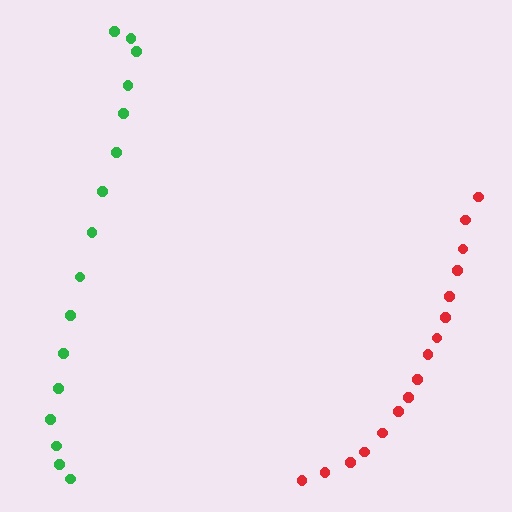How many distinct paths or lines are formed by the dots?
There are 2 distinct paths.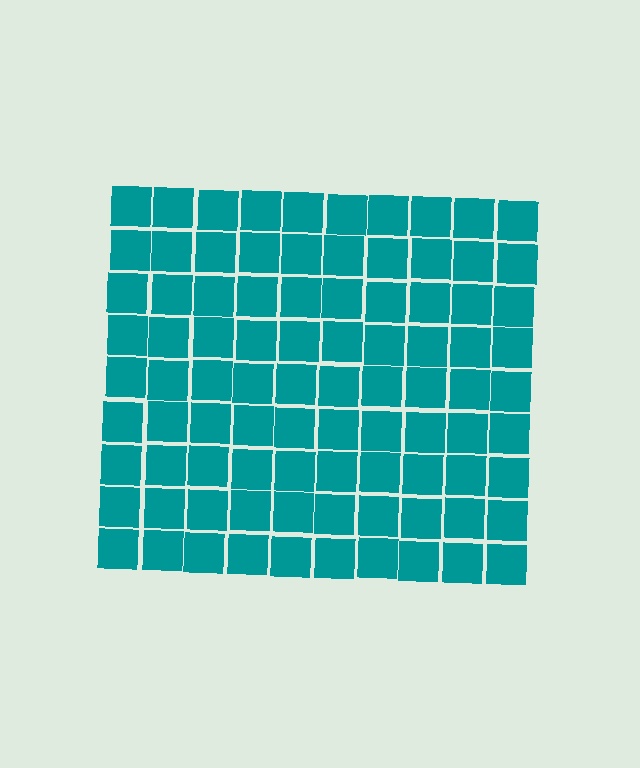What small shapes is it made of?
It is made of small squares.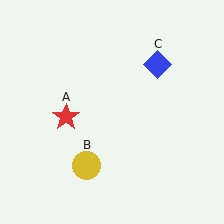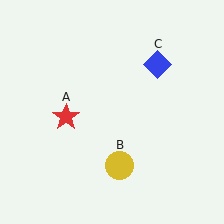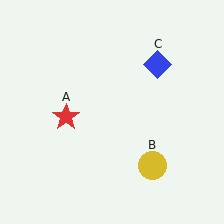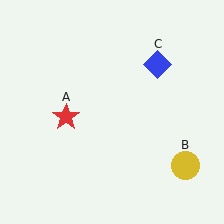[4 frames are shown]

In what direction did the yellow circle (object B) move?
The yellow circle (object B) moved right.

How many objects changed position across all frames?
1 object changed position: yellow circle (object B).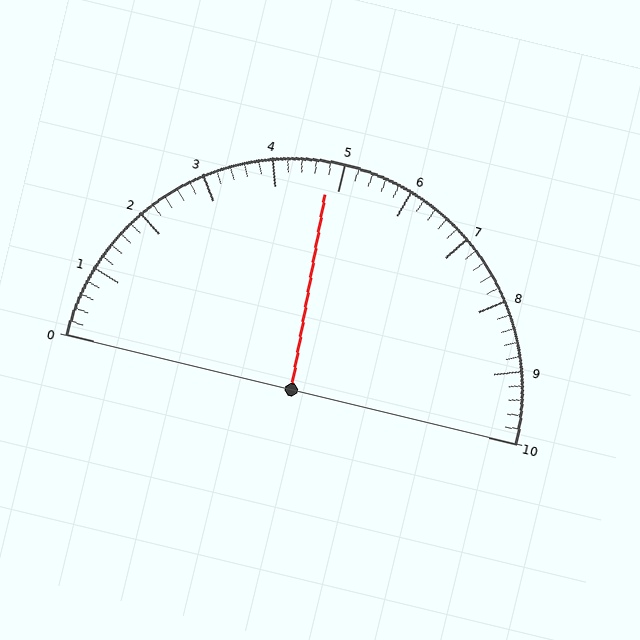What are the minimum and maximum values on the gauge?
The gauge ranges from 0 to 10.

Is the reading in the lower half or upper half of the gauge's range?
The reading is in the lower half of the range (0 to 10).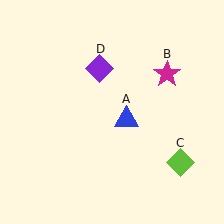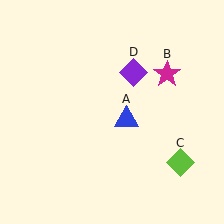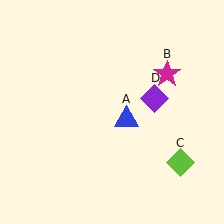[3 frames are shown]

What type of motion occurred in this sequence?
The purple diamond (object D) rotated clockwise around the center of the scene.